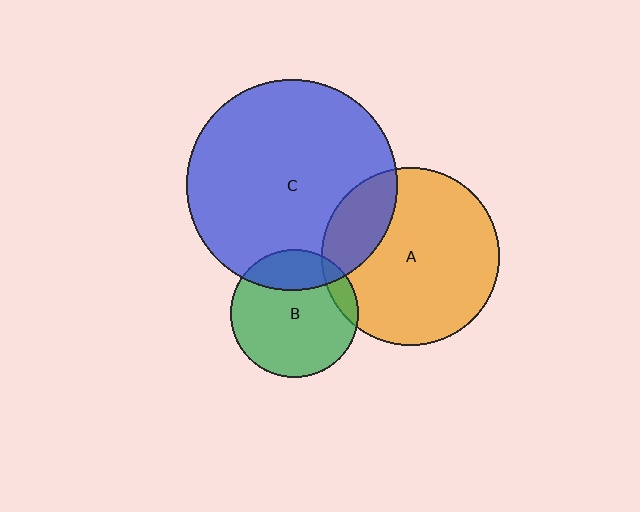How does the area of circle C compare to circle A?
Approximately 1.4 times.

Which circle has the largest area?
Circle C (blue).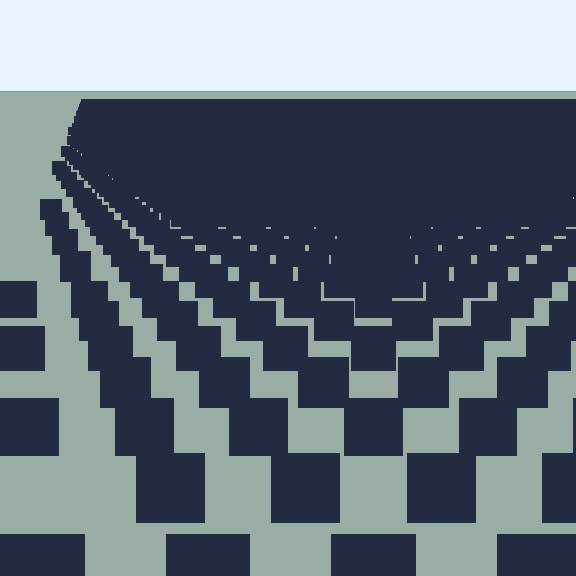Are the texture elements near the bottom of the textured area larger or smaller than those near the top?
Larger. Near the bottom, elements are closer to the viewer and appear at a bigger on-screen size.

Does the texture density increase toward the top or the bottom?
Density increases toward the top.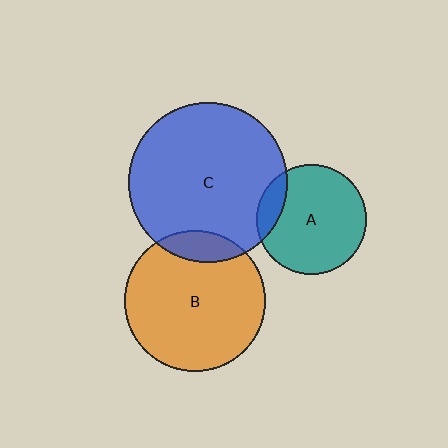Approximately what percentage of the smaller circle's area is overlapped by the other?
Approximately 10%.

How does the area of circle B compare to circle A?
Approximately 1.6 times.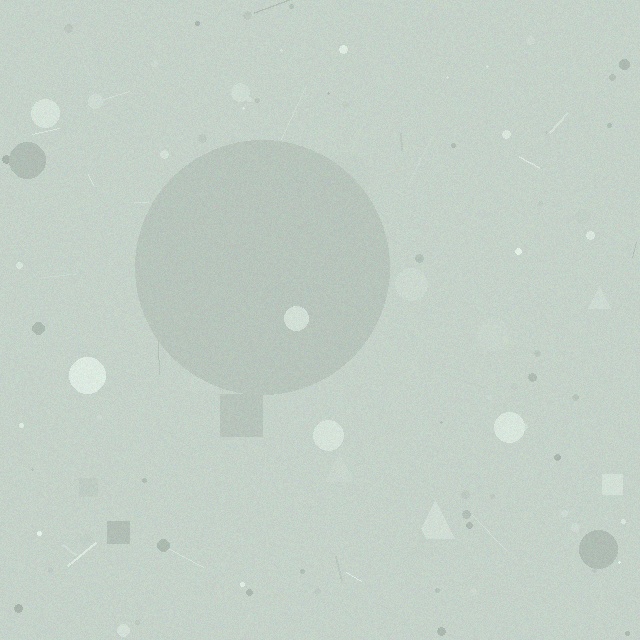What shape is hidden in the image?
A circle is hidden in the image.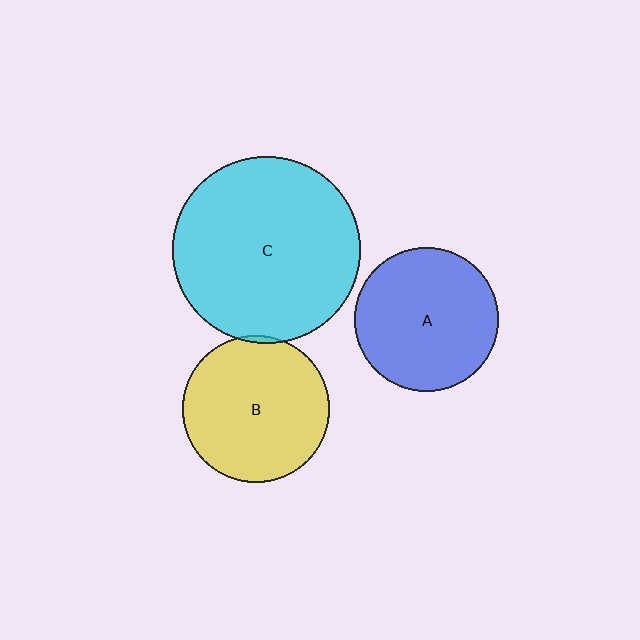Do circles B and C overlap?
Yes.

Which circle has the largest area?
Circle C (cyan).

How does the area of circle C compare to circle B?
Approximately 1.6 times.